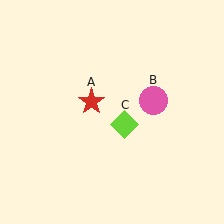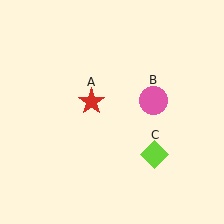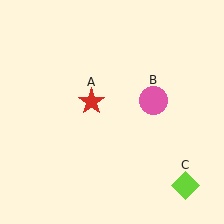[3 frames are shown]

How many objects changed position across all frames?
1 object changed position: lime diamond (object C).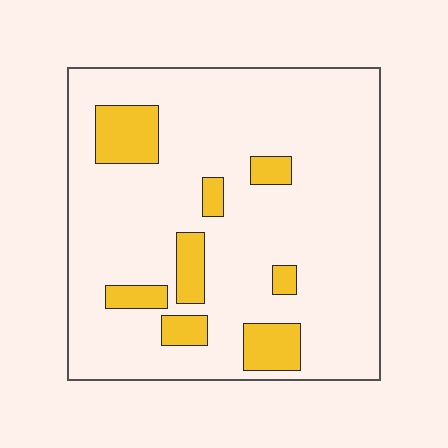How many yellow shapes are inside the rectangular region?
8.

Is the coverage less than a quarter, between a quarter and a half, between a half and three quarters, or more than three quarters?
Less than a quarter.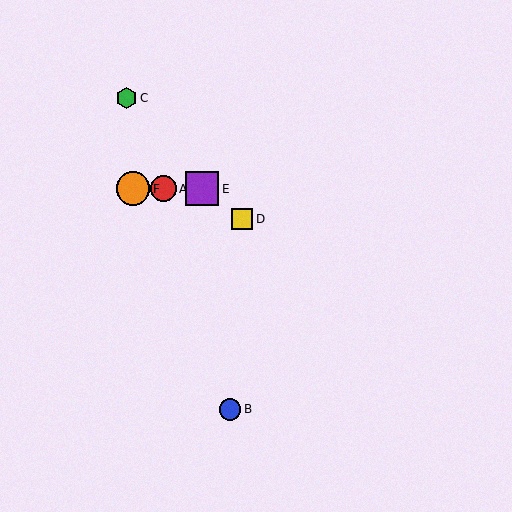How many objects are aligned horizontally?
3 objects (A, E, F) are aligned horizontally.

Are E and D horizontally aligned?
No, E is at y≈189 and D is at y≈219.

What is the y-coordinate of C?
Object C is at y≈98.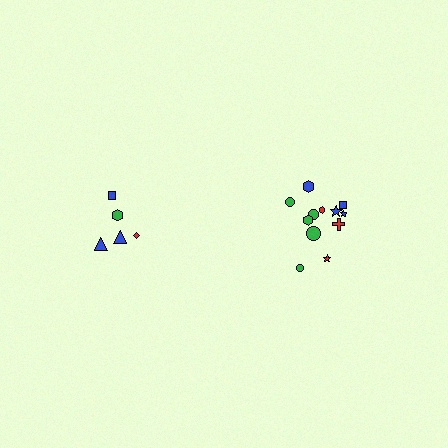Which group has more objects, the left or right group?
The right group.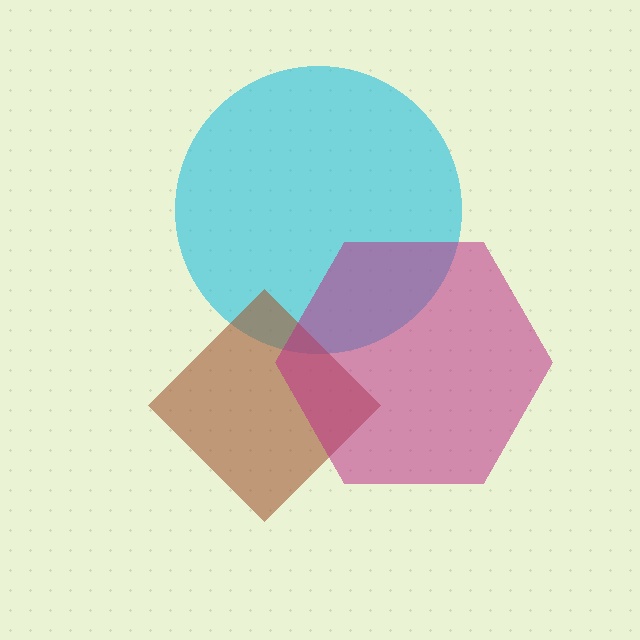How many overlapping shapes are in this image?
There are 3 overlapping shapes in the image.